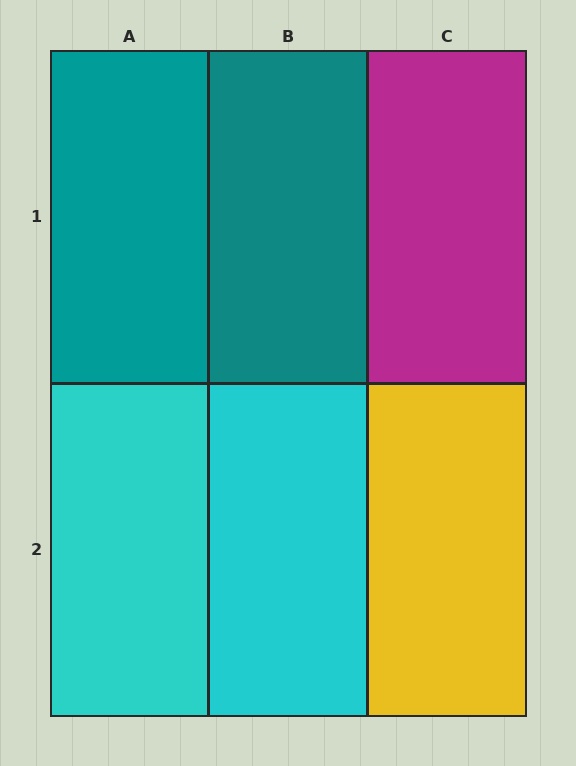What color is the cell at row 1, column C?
Magenta.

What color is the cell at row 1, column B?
Teal.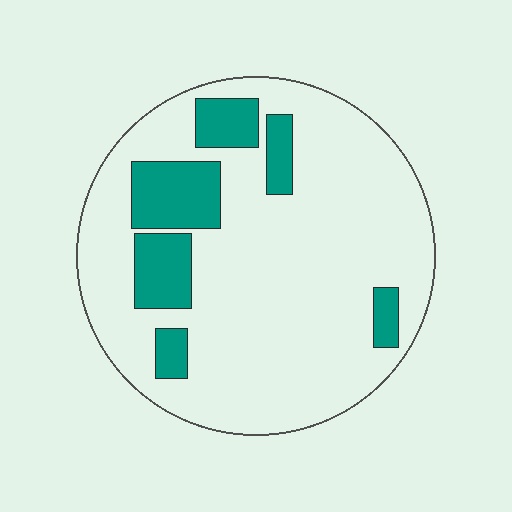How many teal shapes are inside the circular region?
6.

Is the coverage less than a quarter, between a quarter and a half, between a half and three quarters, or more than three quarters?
Less than a quarter.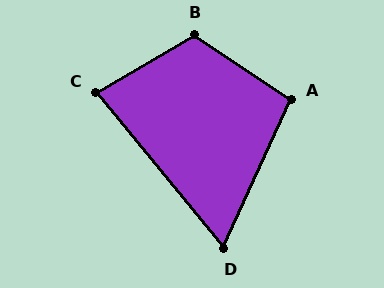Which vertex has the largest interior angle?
B, at approximately 116 degrees.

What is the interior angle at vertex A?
Approximately 99 degrees (obtuse).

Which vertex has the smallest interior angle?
D, at approximately 64 degrees.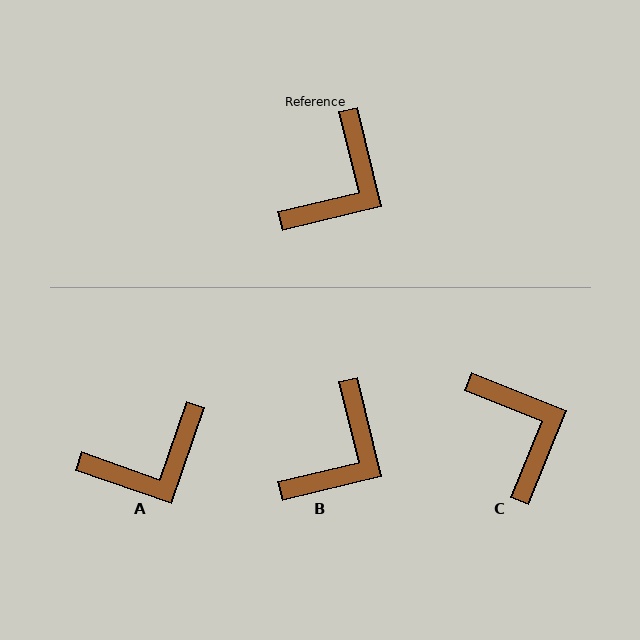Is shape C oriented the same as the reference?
No, it is off by about 55 degrees.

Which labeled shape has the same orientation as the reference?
B.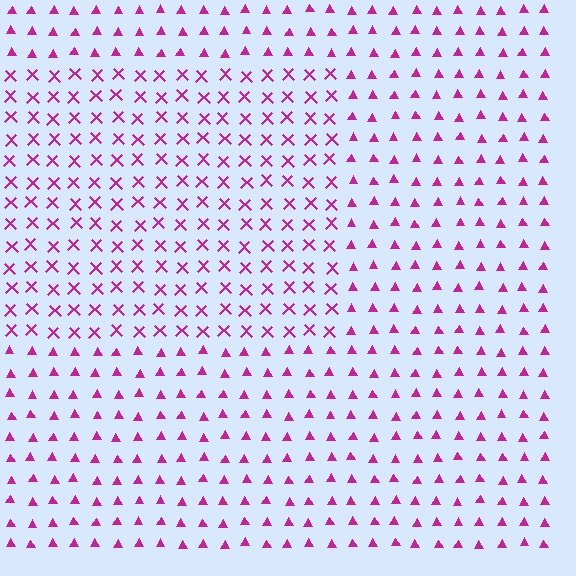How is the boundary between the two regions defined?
The boundary is defined by a change in element shape: X marks inside vs. triangles outside. All elements share the same color and spacing.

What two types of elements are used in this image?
The image uses X marks inside the rectangle region and triangles outside it.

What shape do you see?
I see a rectangle.